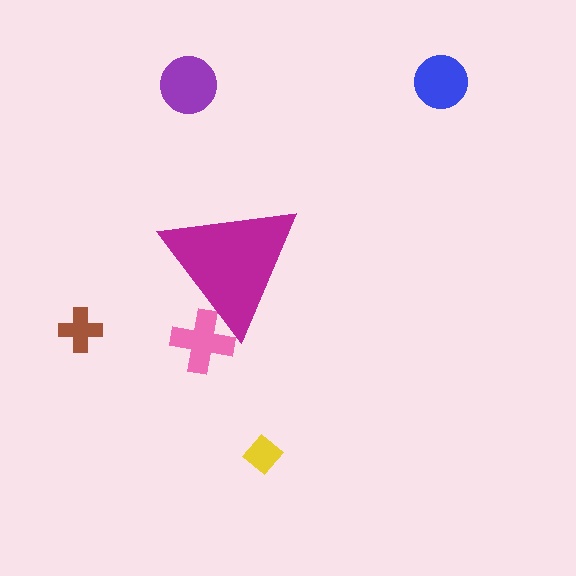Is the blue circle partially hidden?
No, the blue circle is fully visible.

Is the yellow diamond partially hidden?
No, the yellow diamond is fully visible.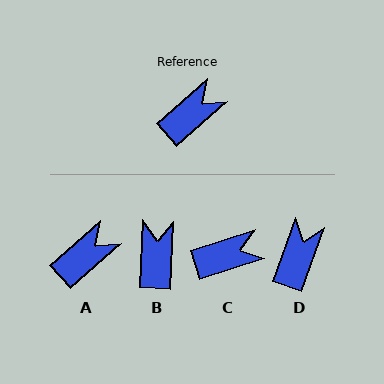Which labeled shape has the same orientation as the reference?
A.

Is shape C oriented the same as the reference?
No, it is off by about 24 degrees.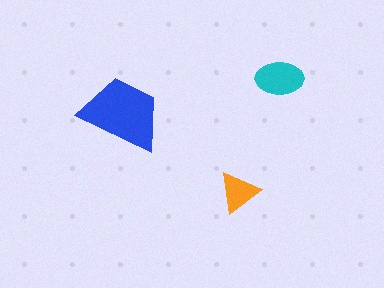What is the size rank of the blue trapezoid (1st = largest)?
1st.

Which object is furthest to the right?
The cyan ellipse is rightmost.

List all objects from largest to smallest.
The blue trapezoid, the cyan ellipse, the orange triangle.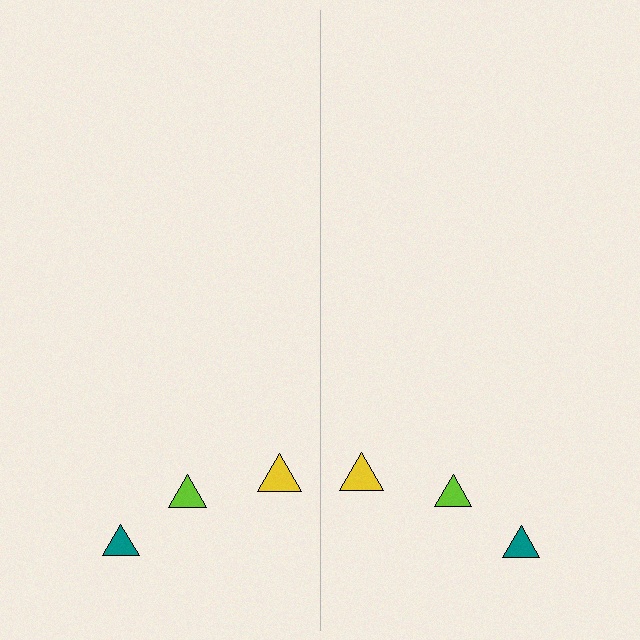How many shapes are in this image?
There are 6 shapes in this image.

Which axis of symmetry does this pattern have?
The pattern has a vertical axis of symmetry running through the center of the image.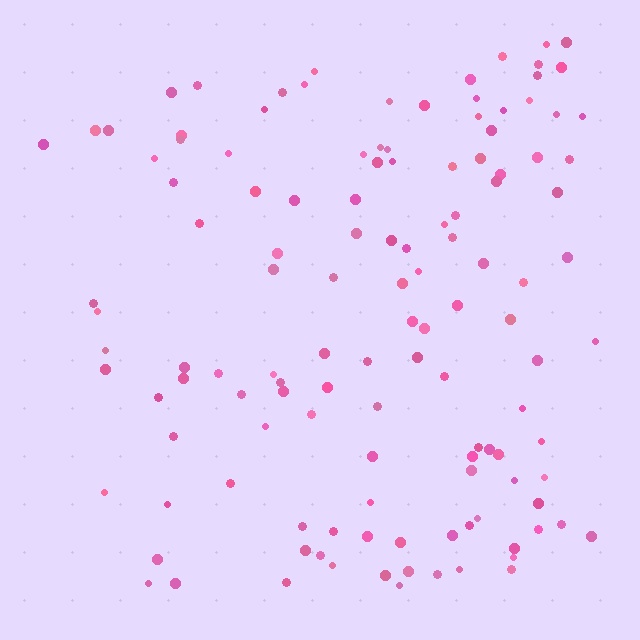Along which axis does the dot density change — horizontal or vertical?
Horizontal.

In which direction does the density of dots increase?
From left to right, with the right side densest.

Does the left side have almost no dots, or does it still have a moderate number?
Still a moderate number, just noticeably fewer than the right.